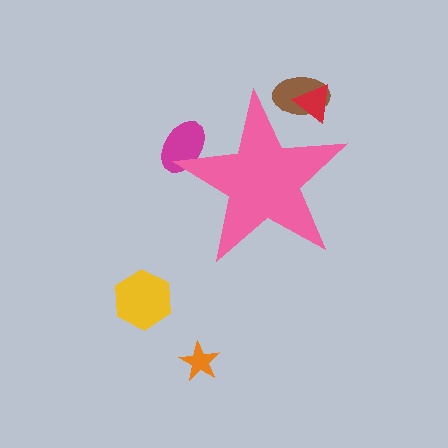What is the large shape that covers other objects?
A pink star.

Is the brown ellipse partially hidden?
Yes, the brown ellipse is partially hidden behind the pink star.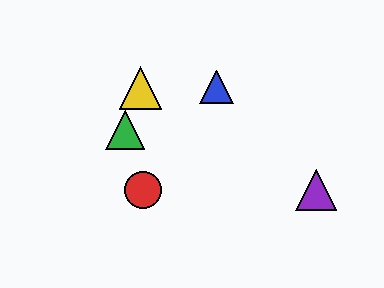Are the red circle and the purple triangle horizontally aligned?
Yes, both are at y≈190.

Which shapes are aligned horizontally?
The red circle, the purple triangle are aligned horizontally.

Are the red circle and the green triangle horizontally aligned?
No, the red circle is at y≈190 and the green triangle is at y≈130.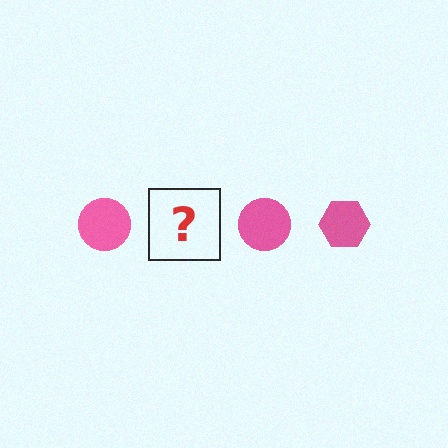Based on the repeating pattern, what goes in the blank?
The blank should be a pink hexagon.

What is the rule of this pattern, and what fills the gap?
The rule is that the pattern cycles through circle, hexagon shapes in pink. The gap should be filled with a pink hexagon.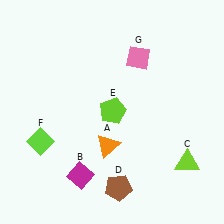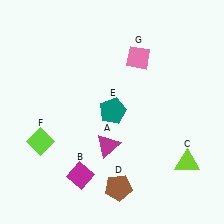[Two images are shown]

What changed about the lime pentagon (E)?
In Image 1, E is lime. In Image 2, it changed to teal.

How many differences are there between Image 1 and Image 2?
There are 2 differences between the two images.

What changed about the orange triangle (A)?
In Image 1, A is orange. In Image 2, it changed to magenta.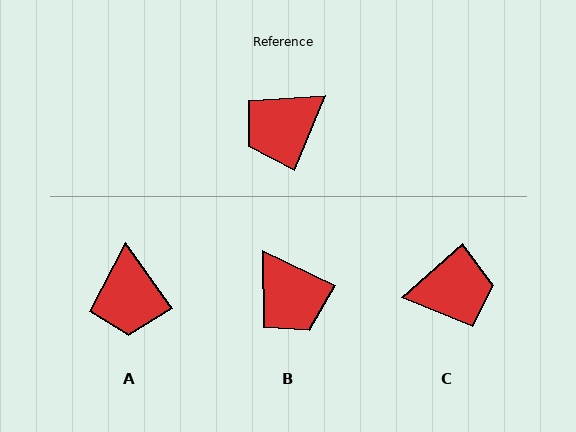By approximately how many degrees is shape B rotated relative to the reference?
Approximately 86 degrees counter-clockwise.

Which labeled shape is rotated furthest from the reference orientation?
C, about 153 degrees away.